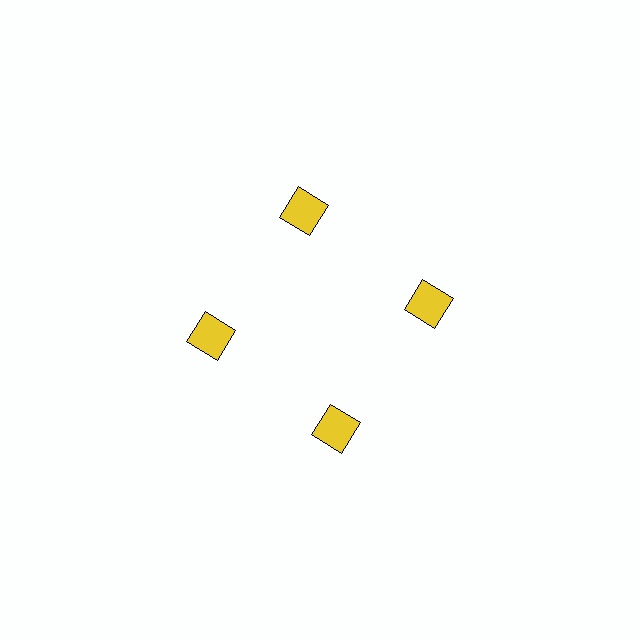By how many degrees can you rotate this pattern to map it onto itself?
The pattern maps onto itself every 90 degrees of rotation.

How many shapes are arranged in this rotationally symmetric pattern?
There are 4 shapes, arranged in 4 groups of 1.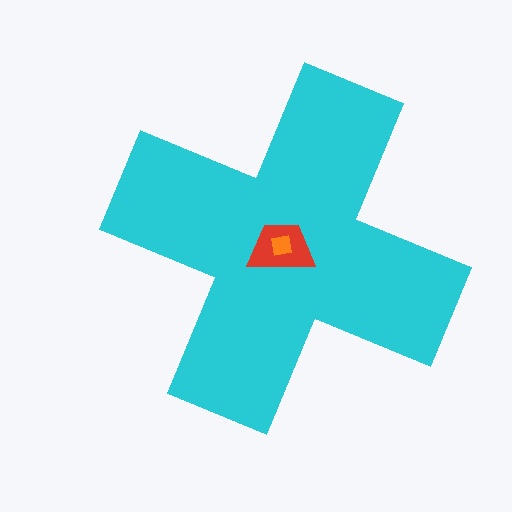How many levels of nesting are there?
3.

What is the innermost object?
The orange square.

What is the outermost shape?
The cyan cross.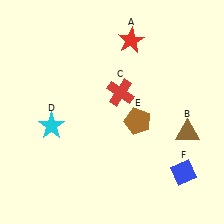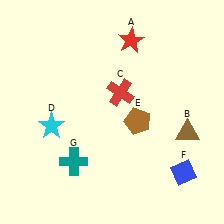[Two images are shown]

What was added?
A teal cross (G) was added in Image 2.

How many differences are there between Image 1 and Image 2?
There is 1 difference between the two images.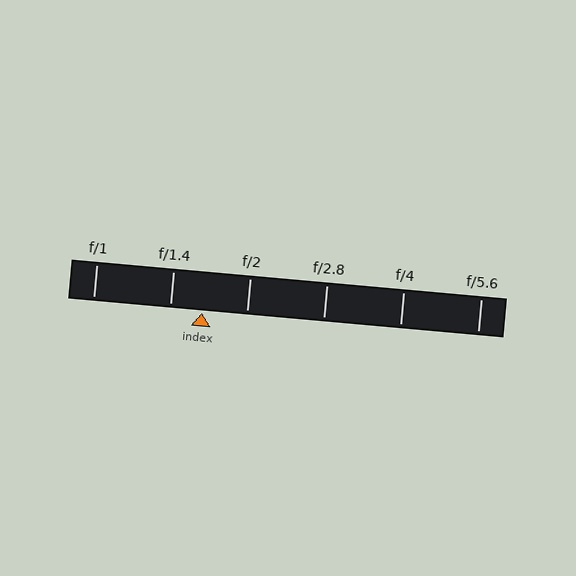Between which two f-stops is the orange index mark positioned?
The index mark is between f/1.4 and f/2.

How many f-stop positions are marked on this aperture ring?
There are 6 f-stop positions marked.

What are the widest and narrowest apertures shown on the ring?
The widest aperture shown is f/1 and the narrowest is f/5.6.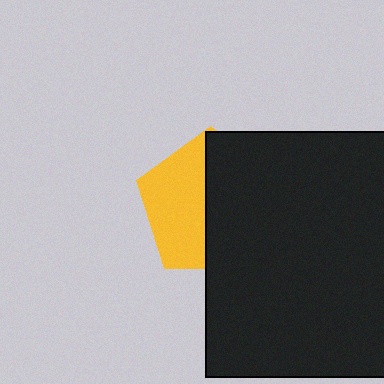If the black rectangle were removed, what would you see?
You would see the complete yellow pentagon.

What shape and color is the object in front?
The object in front is a black rectangle.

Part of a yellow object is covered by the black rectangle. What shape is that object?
It is a pentagon.